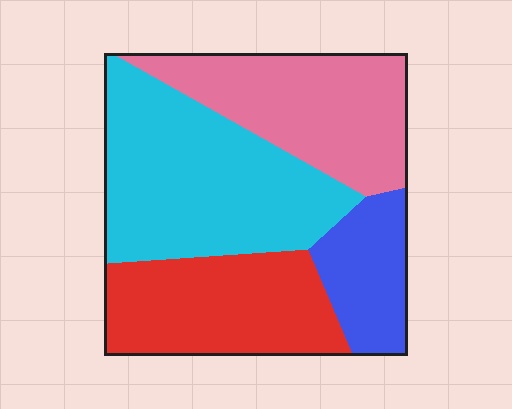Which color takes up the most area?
Cyan, at roughly 35%.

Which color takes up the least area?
Blue, at roughly 15%.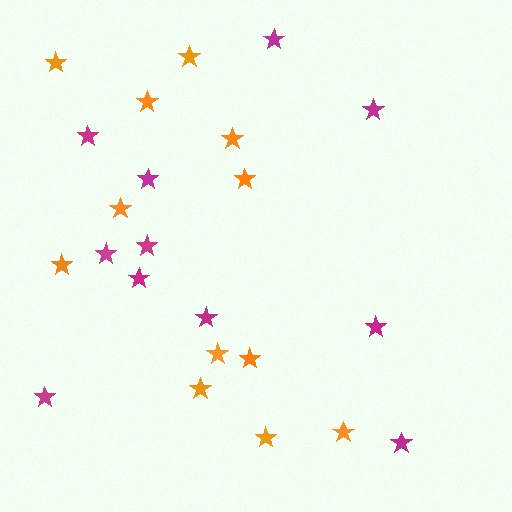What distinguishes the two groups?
There are 2 groups: one group of magenta stars (11) and one group of orange stars (12).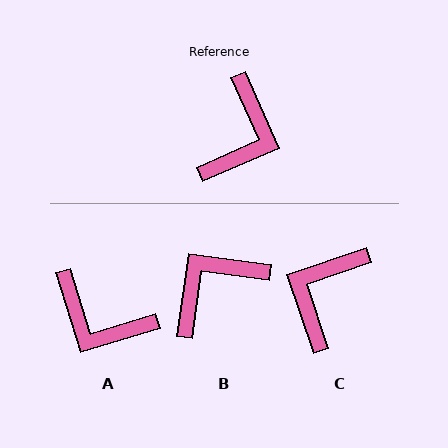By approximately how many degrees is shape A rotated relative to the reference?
Approximately 97 degrees clockwise.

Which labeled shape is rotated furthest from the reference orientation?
C, about 175 degrees away.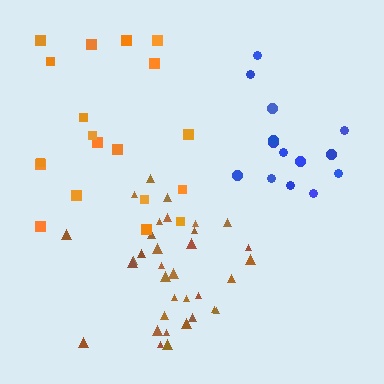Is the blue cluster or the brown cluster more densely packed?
Brown.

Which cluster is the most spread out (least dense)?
Orange.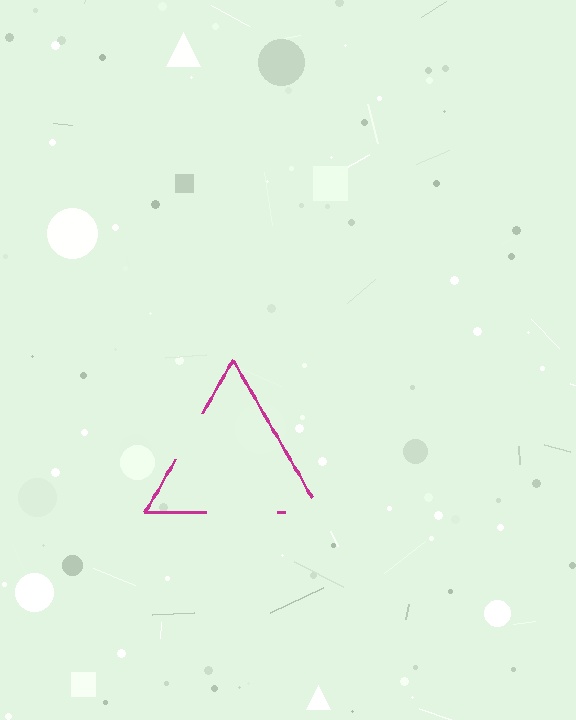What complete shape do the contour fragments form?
The contour fragments form a triangle.